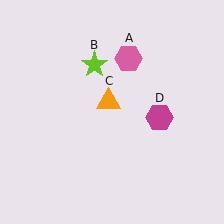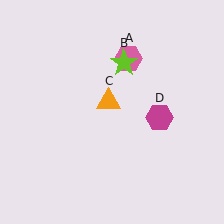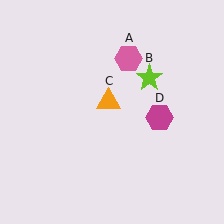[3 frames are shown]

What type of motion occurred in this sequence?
The lime star (object B) rotated clockwise around the center of the scene.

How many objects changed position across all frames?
1 object changed position: lime star (object B).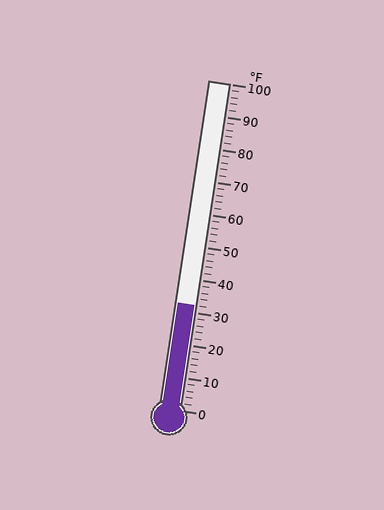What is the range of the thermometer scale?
The thermometer scale ranges from 0°F to 100°F.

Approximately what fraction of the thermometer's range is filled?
The thermometer is filled to approximately 30% of its range.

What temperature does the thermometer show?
The thermometer shows approximately 32°F.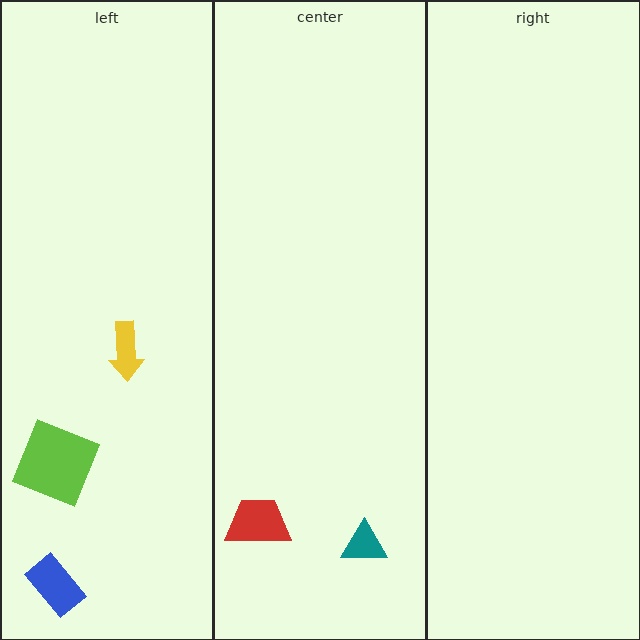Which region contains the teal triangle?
The center region.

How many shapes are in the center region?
2.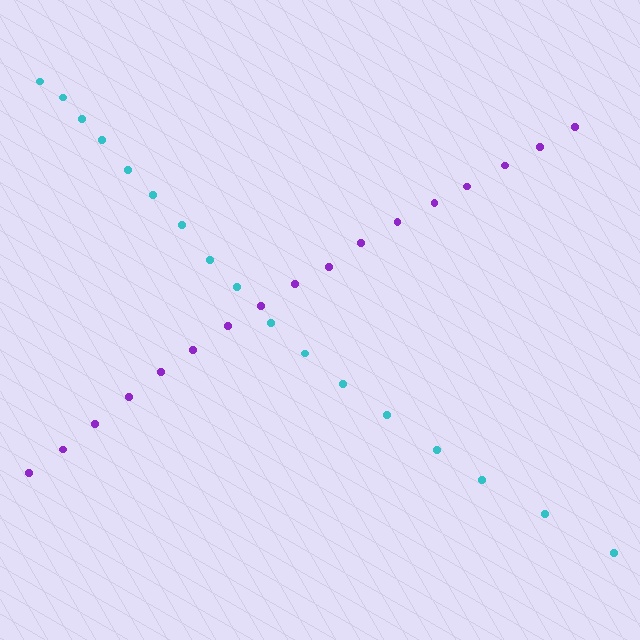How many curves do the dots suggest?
There are 2 distinct paths.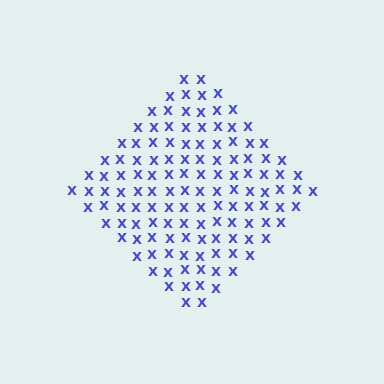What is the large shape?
The large shape is a diamond.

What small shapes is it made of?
It is made of small letter X's.